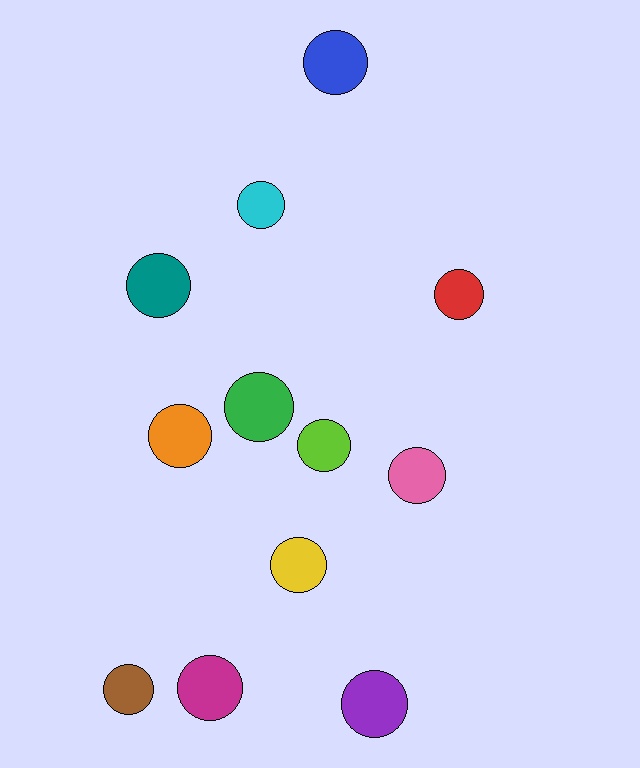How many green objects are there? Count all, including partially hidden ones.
There is 1 green object.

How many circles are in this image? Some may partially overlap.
There are 12 circles.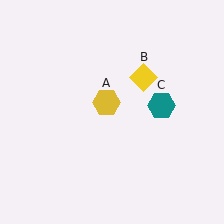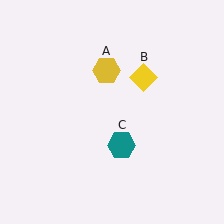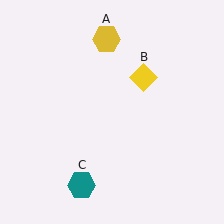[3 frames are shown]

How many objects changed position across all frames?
2 objects changed position: yellow hexagon (object A), teal hexagon (object C).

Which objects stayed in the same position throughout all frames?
Yellow diamond (object B) remained stationary.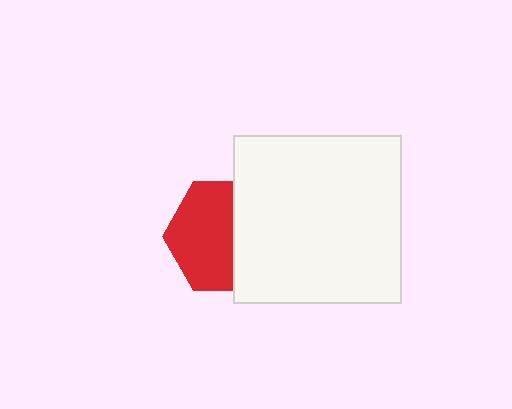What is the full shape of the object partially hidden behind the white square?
The partially hidden object is a red hexagon.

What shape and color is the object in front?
The object in front is a white square.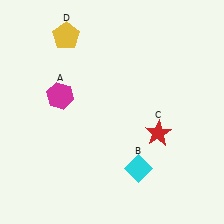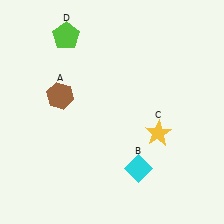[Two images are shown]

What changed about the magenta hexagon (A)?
In Image 1, A is magenta. In Image 2, it changed to brown.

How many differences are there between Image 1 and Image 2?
There are 3 differences between the two images.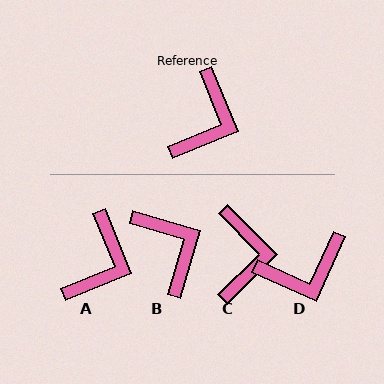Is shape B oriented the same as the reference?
No, it is off by about 51 degrees.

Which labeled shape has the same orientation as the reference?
A.